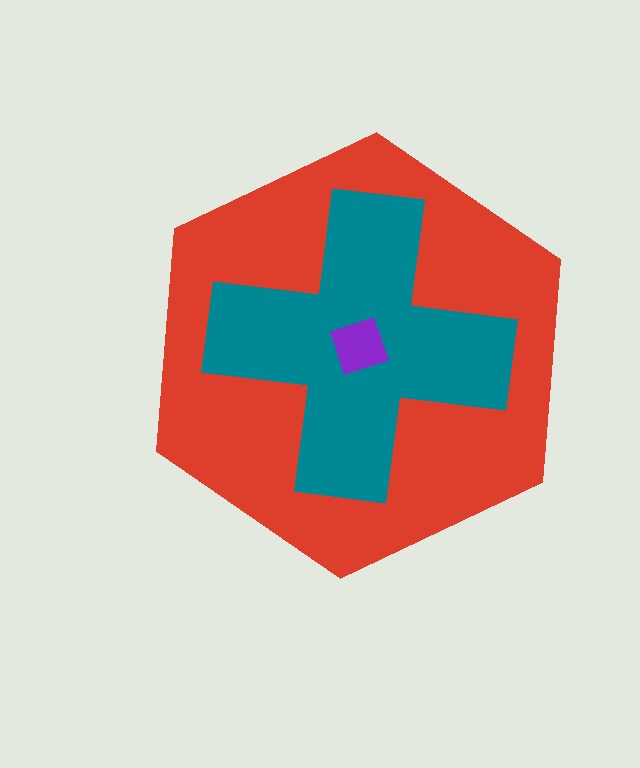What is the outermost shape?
The red hexagon.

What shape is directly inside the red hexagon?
The teal cross.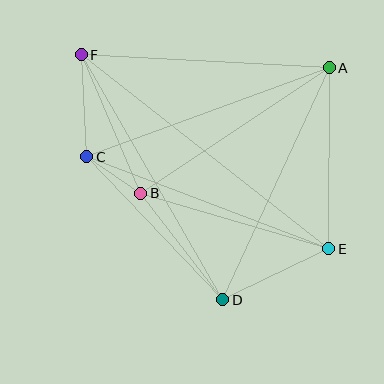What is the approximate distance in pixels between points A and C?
The distance between A and C is approximately 258 pixels.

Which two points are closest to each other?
Points B and C are closest to each other.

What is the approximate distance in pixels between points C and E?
The distance between C and E is approximately 259 pixels.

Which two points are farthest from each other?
Points E and F are farthest from each other.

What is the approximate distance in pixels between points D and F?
The distance between D and F is approximately 283 pixels.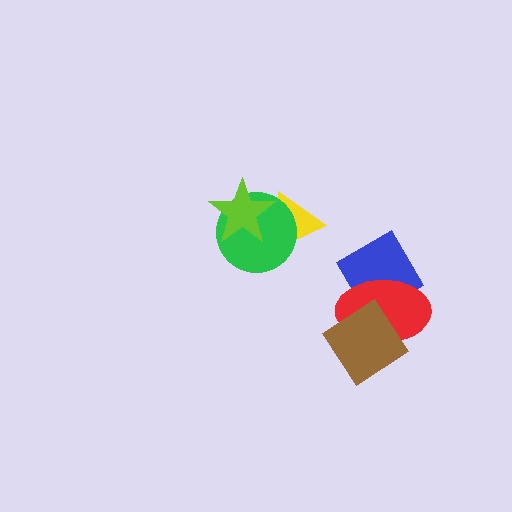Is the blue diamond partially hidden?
Yes, it is partially covered by another shape.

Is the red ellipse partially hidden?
Yes, it is partially covered by another shape.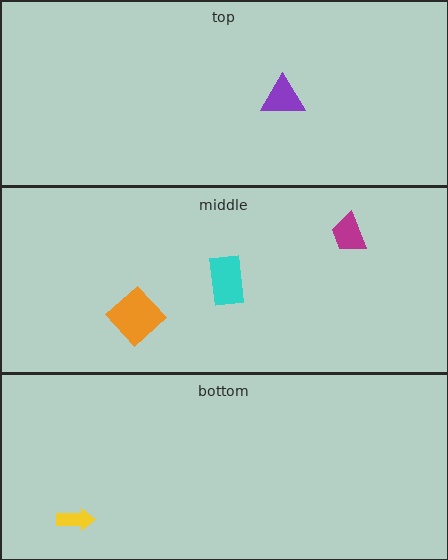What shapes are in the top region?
The purple triangle.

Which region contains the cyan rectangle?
The middle region.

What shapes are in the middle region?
The magenta trapezoid, the cyan rectangle, the orange diamond.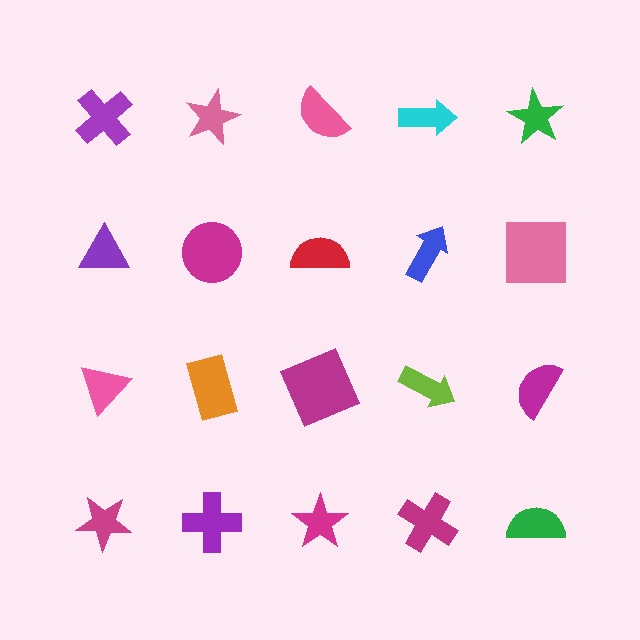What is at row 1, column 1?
A purple cross.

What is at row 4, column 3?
A magenta star.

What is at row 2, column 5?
A pink square.